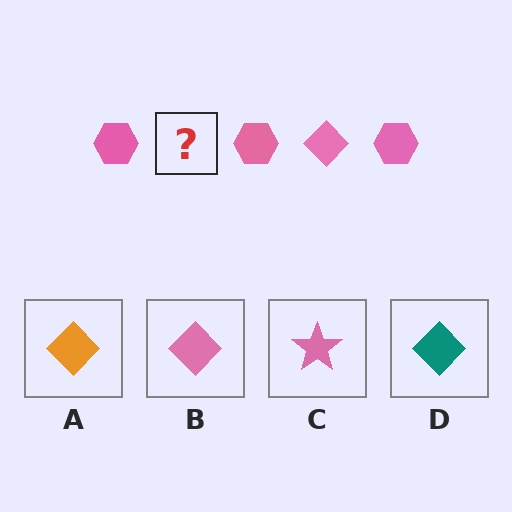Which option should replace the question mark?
Option B.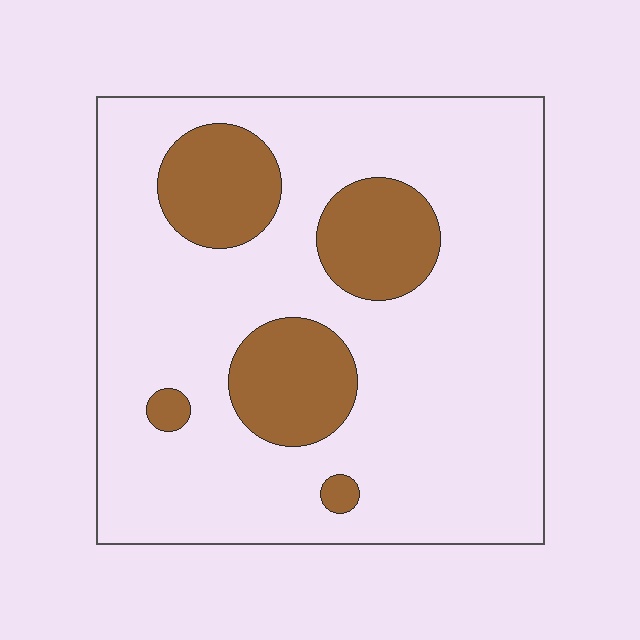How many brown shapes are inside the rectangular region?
5.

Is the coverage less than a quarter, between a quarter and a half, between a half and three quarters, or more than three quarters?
Less than a quarter.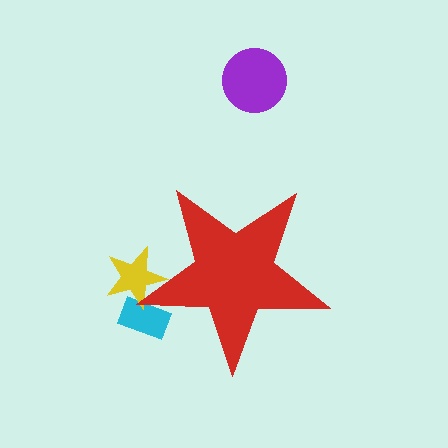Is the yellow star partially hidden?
Yes, the yellow star is partially hidden behind the red star.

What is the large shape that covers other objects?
A red star.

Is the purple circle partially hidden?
No, the purple circle is fully visible.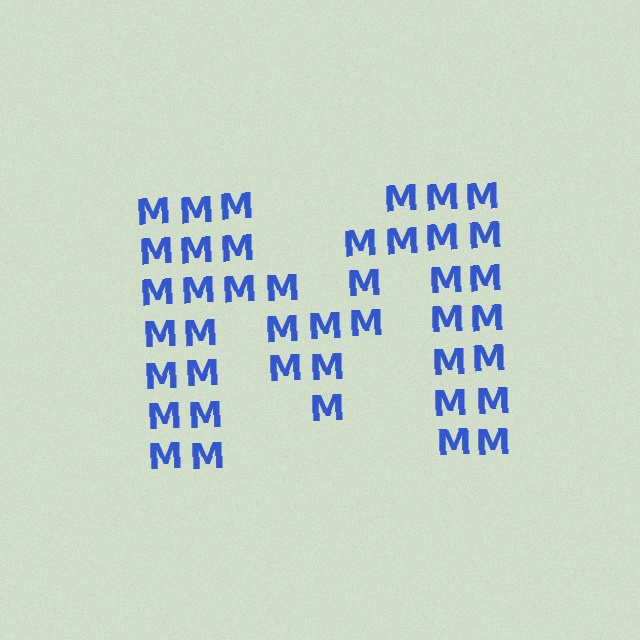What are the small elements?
The small elements are letter M's.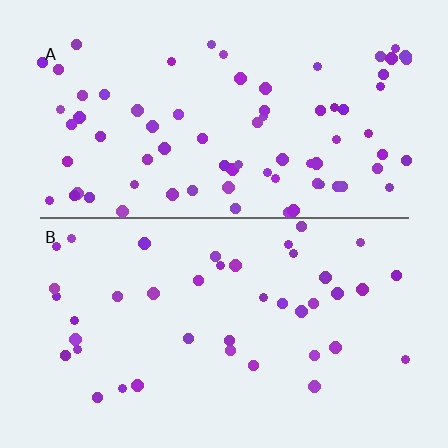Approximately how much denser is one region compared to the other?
Approximately 1.8× — region A over region B.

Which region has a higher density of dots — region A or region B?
A (the top).